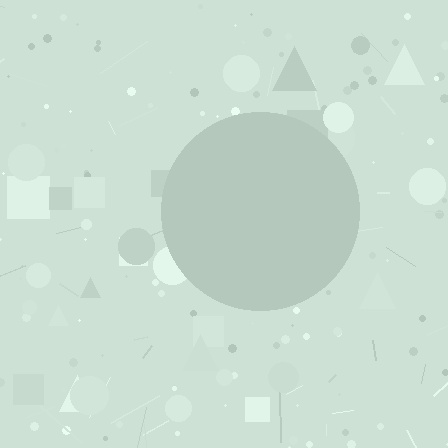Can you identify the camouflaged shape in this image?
The camouflaged shape is a circle.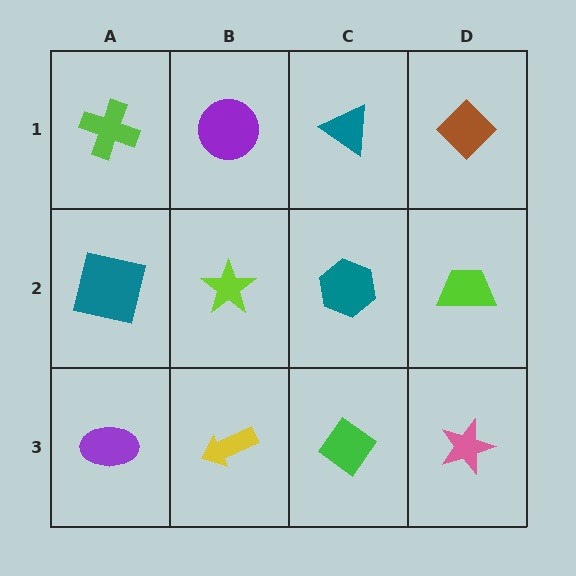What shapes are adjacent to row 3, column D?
A lime trapezoid (row 2, column D), a green diamond (row 3, column C).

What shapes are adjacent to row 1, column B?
A lime star (row 2, column B), a lime cross (row 1, column A), a teal triangle (row 1, column C).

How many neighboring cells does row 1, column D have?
2.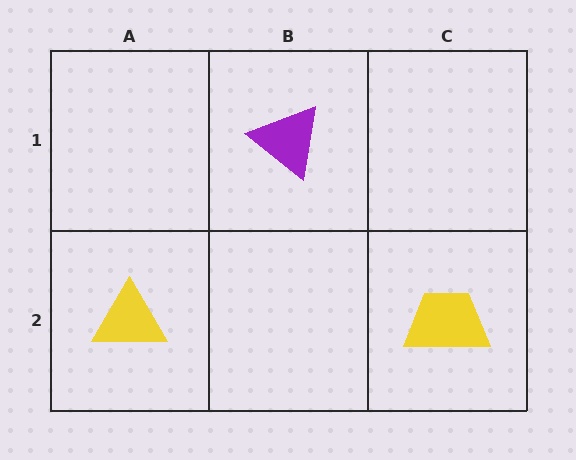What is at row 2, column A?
A yellow triangle.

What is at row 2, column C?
A yellow trapezoid.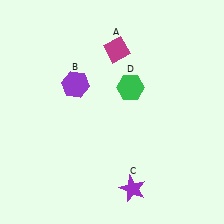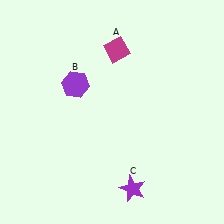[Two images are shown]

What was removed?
The green hexagon (D) was removed in Image 2.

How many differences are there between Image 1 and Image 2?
There is 1 difference between the two images.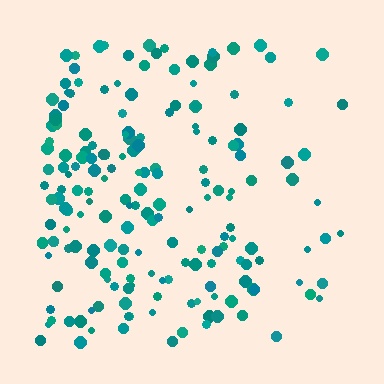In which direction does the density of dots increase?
From right to left, with the left side densest.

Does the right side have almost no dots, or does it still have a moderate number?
Still a moderate number, just noticeably fewer than the left.